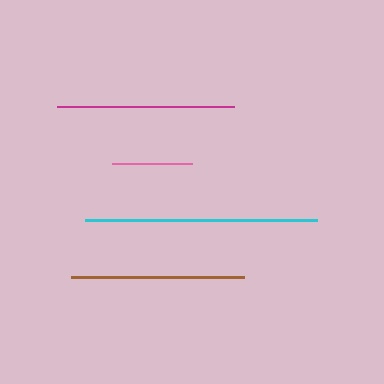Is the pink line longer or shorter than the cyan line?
The cyan line is longer than the pink line.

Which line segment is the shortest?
The pink line is the shortest at approximately 80 pixels.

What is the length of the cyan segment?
The cyan segment is approximately 231 pixels long.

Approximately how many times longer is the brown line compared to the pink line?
The brown line is approximately 2.2 times the length of the pink line.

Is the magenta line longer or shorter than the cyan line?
The cyan line is longer than the magenta line.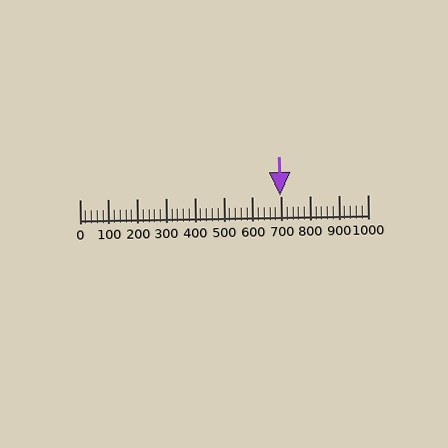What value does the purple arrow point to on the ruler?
The purple arrow points to approximately 696.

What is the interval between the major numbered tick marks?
The major tick marks are spaced 100 units apart.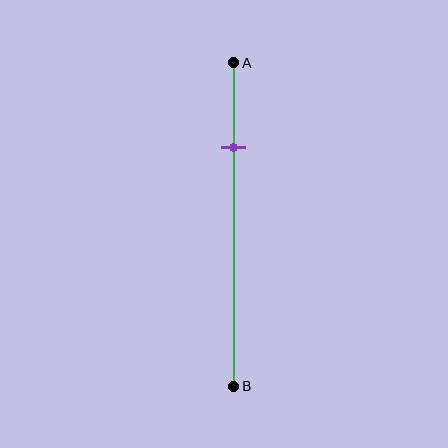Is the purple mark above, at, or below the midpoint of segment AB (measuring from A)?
The purple mark is above the midpoint of segment AB.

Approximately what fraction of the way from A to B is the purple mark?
The purple mark is approximately 25% of the way from A to B.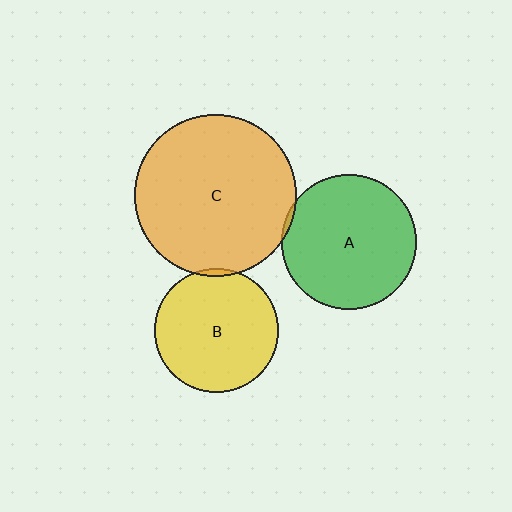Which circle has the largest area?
Circle C (orange).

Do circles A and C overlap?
Yes.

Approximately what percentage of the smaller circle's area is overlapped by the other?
Approximately 5%.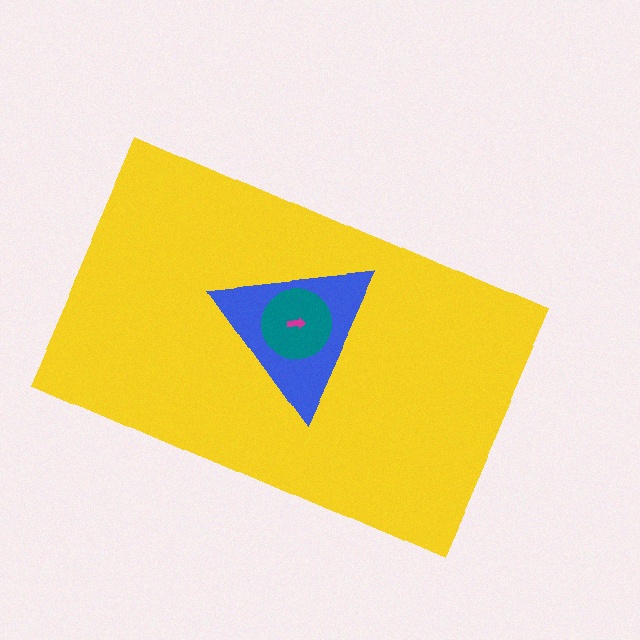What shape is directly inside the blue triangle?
The teal circle.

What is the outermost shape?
The yellow rectangle.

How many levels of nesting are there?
4.